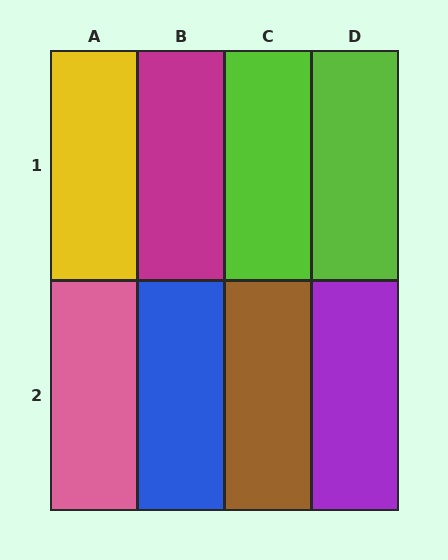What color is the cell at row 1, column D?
Lime.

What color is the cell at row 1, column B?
Magenta.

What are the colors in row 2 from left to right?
Pink, blue, brown, purple.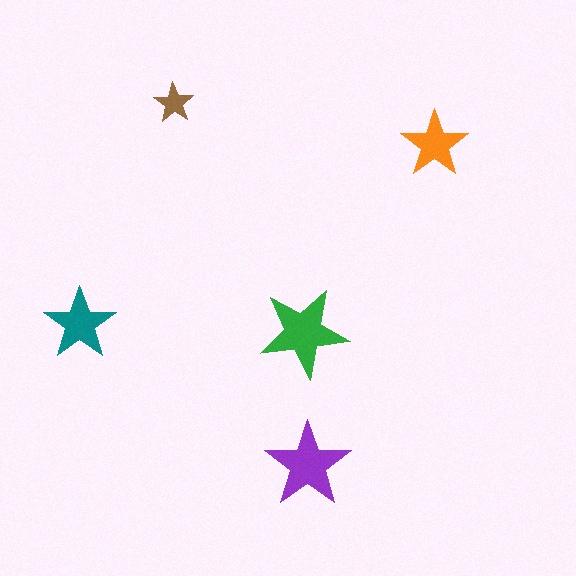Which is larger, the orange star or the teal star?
The teal one.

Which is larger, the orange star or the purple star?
The purple one.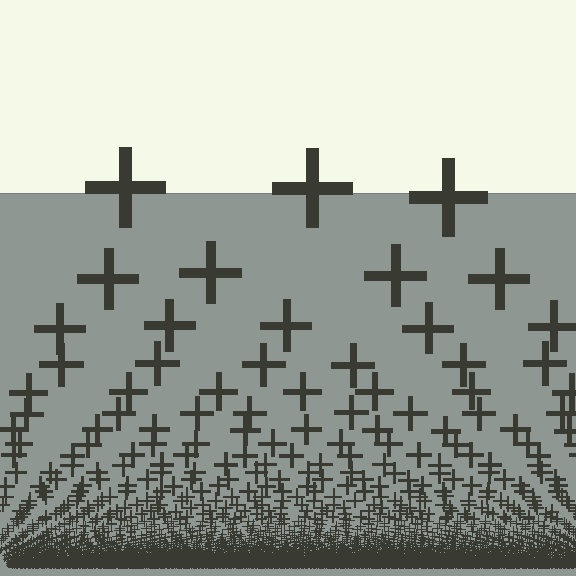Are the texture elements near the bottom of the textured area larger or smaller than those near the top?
Smaller. The gradient is inverted — elements near the bottom are smaller and denser.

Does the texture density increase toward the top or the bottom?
Density increases toward the bottom.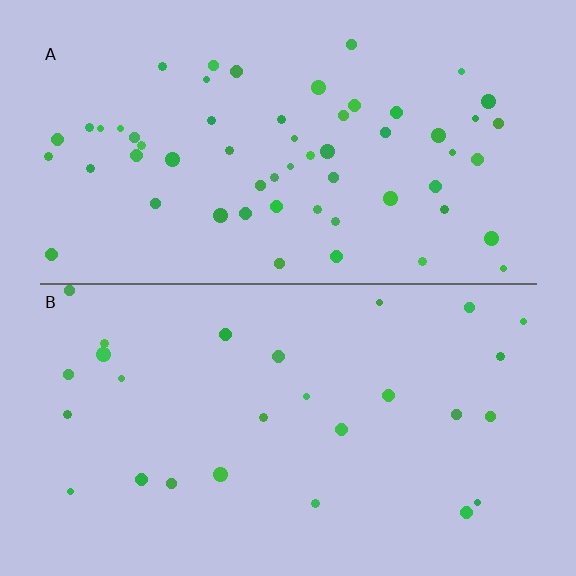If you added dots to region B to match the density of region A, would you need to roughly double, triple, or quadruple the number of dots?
Approximately double.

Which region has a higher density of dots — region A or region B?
A (the top).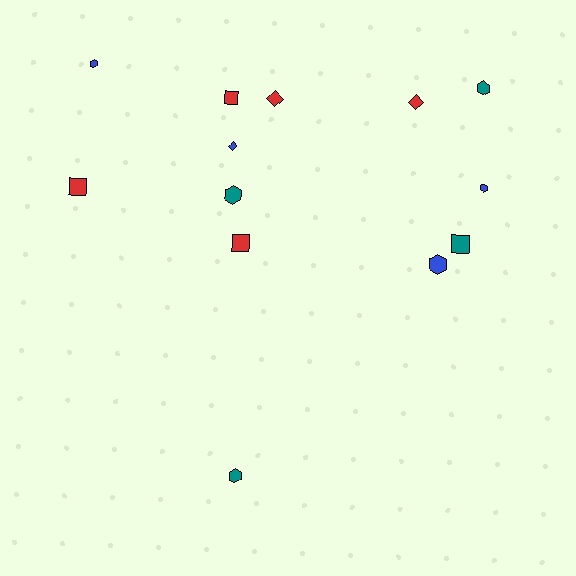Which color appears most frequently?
Red, with 5 objects.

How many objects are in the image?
There are 13 objects.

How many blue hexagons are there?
There are 3 blue hexagons.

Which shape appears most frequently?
Hexagon, with 6 objects.